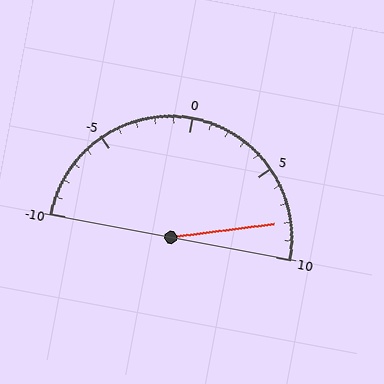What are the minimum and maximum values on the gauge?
The gauge ranges from -10 to 10.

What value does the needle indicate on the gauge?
The needle indicates approximately 8.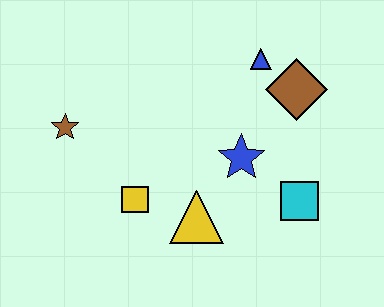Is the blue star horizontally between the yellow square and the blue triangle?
Yes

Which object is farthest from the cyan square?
The brown star is farthest from the cyan square.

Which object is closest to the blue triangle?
The brown diamond is closest to the blue triangle.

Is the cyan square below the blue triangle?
Yes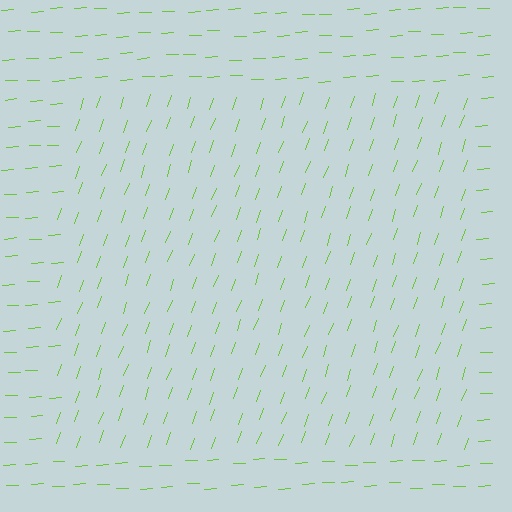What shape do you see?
I see a rectangle.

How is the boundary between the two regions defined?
The boundary is defined purely by a change in line orientation (approximately 67 degrees difference). All lines are the same color and thickness.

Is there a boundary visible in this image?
Yes, there is a texture boundary formed by a change in line orientation.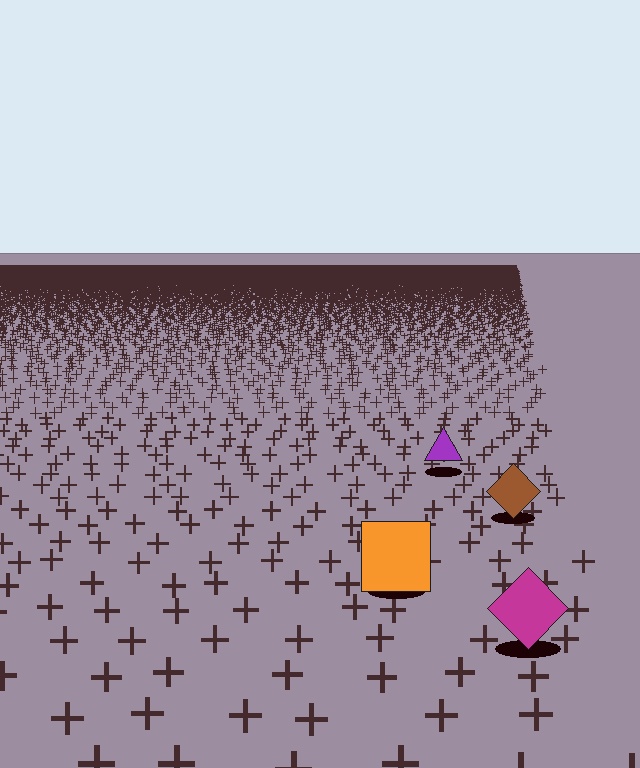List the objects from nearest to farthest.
From nearest to farthest: the magenta diamond, the orange square, the brown diamond, the purple triangle.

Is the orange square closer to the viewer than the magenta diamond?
No. The magenta diamond is closer — you can tell from the texture gradient: the ground texture is coarser near it.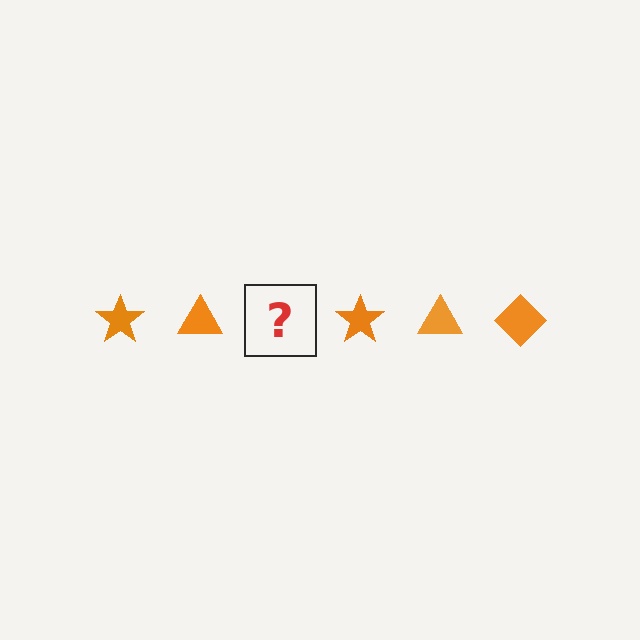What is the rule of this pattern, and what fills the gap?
The rule is that the pattern cycles through star, triangle, diamond shapes in orange. The gap should be filled with an orange diamond.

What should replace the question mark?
The question mark should be replaced with an orange diamond.